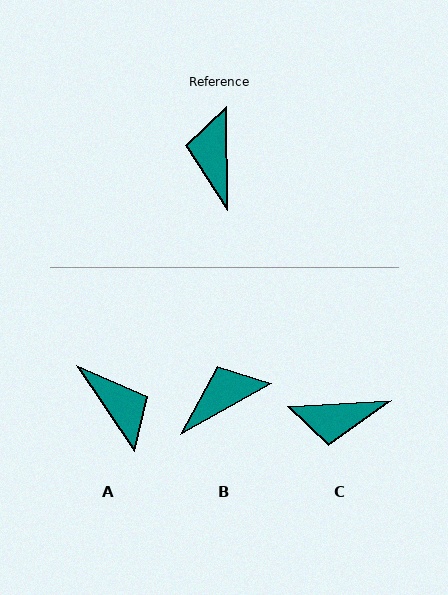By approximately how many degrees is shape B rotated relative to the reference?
Approximately 61 degrees clockwise.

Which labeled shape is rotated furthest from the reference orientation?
A, about 147 degrees away.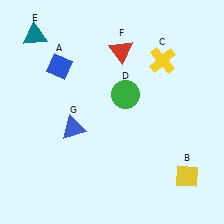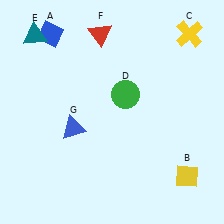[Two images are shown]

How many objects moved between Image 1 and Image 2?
3 objects moved between the two images.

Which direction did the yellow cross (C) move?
The yellow cross (C) moved right.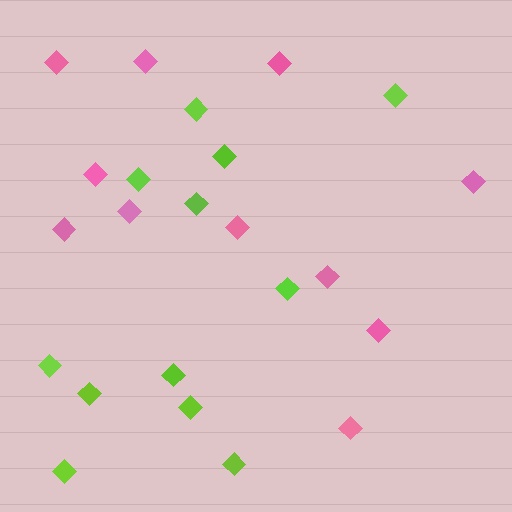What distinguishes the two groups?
There are 2 groups: one group of pink diamonds (11) and one group of lime diamonds (12).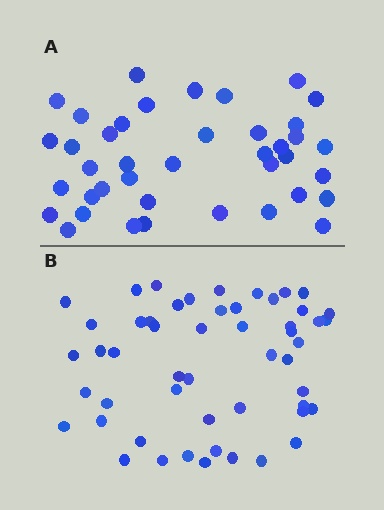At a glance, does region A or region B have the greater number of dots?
Region B (the bottom region) has more dots.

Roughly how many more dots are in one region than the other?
Region B has roughly 12 or so more dots than region A.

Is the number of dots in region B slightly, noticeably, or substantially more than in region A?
Region B has noticeably more, but not dramatically so. The ratio is roughly 1.3 to 1.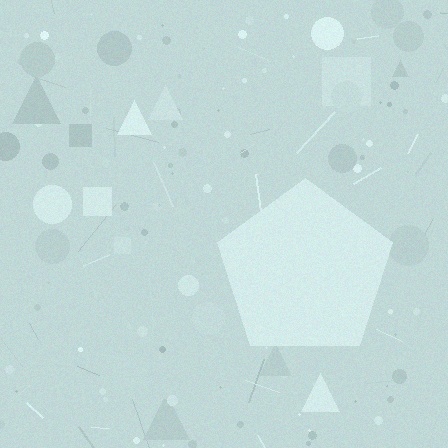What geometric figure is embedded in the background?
A pentagon is embedded in the background.